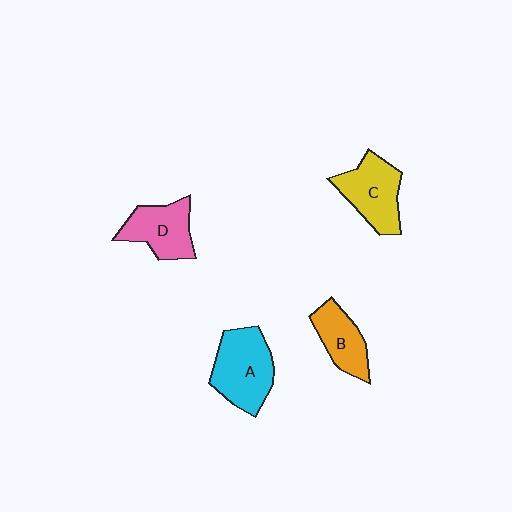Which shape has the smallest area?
Shape B (orange).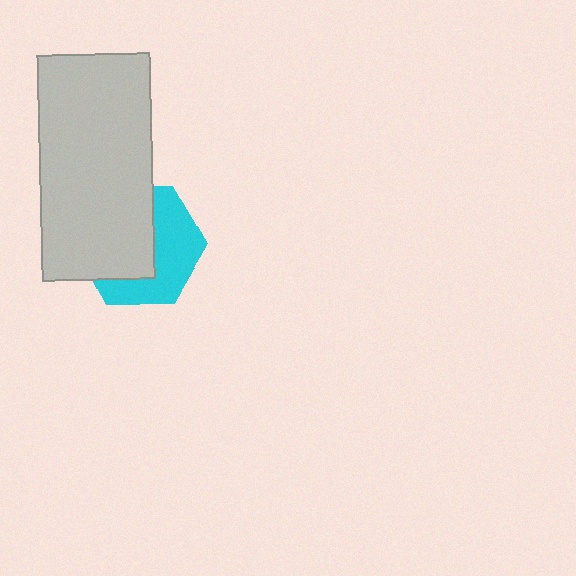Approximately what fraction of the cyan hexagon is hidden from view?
Roughly 52% of the cyan hexagon is hidden behind the light gray rectangle.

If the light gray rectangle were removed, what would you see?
You would see the complete cyan hexagon.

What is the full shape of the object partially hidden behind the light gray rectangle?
The partially hidden object is a cyan hexagon.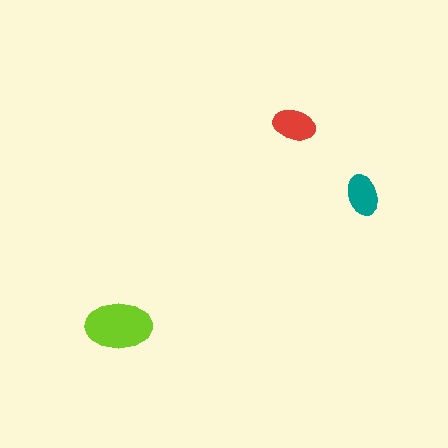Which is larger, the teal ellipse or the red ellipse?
The red one.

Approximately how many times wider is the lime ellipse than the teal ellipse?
About 1.5 times wider.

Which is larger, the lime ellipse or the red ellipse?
The lime one.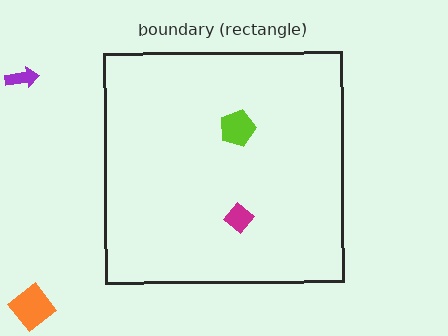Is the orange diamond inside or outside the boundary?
Outside.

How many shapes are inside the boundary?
2 inside, 2 outside.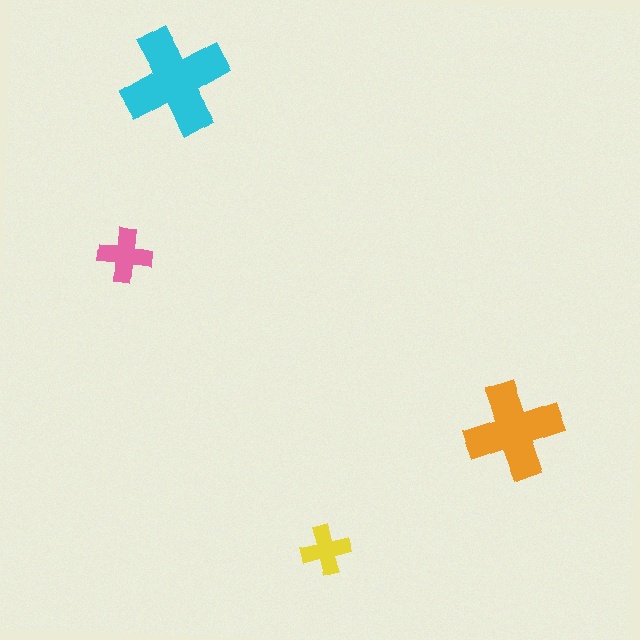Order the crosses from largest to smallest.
the cyan one, the orange one, the pink one, the yellow one.